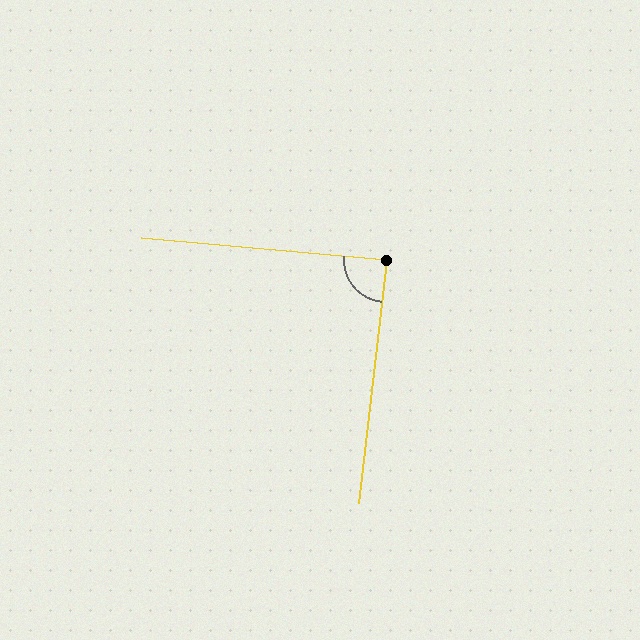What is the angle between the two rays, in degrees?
Approximately 88 degrees.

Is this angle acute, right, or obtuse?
It is approximately a right angle.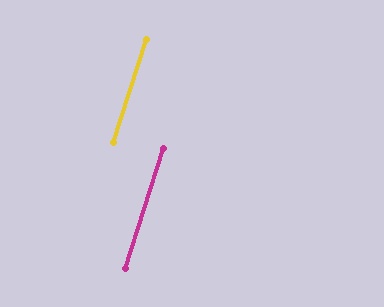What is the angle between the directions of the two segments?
Approximately 0 degrees.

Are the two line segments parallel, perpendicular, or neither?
Parallel — their directions differ by only 0.0°.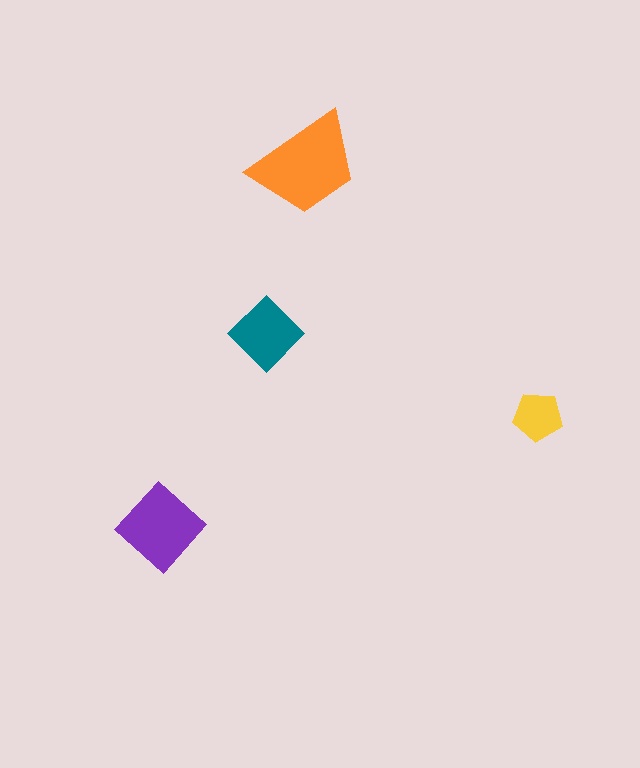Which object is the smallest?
The yellow pentagon.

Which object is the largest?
The orange trapezoid.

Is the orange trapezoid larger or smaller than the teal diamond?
Larger.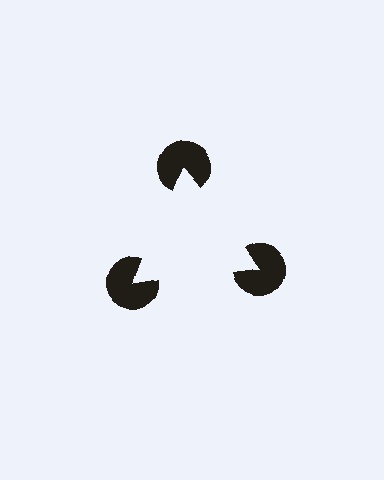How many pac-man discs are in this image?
There are 3 — one at each vertex of the illusory triangle.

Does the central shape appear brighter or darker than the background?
It typically appears slightly brighter than the background, even though no actual brightness change is drawn.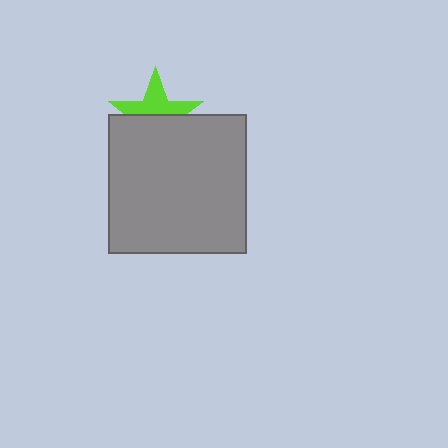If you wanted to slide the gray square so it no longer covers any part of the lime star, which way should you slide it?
Slide it down — that is the most direct way to separate the two shapes.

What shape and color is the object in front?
The object in front is a gray square.